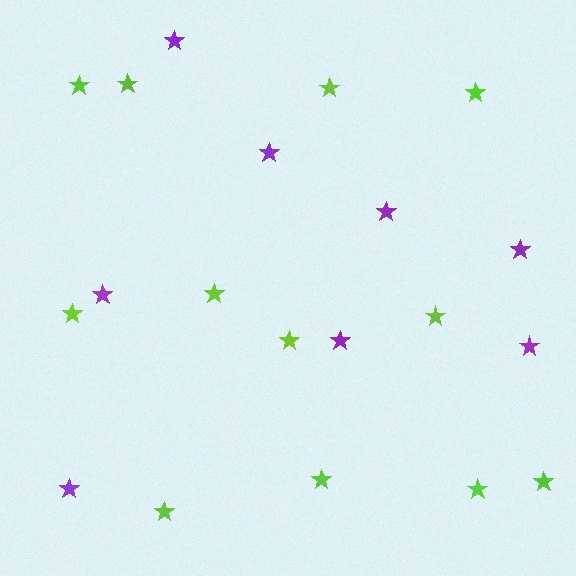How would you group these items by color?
There are 2 groups: one group of lime stars (12) and one group of purple stars (8).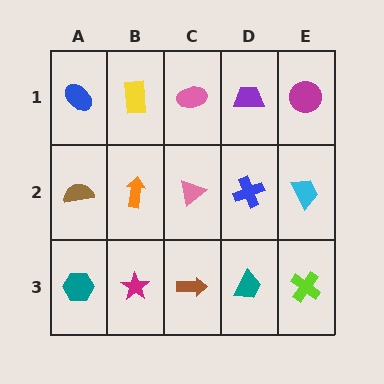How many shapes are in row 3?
5 shapes.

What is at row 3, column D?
A teal trapezoid.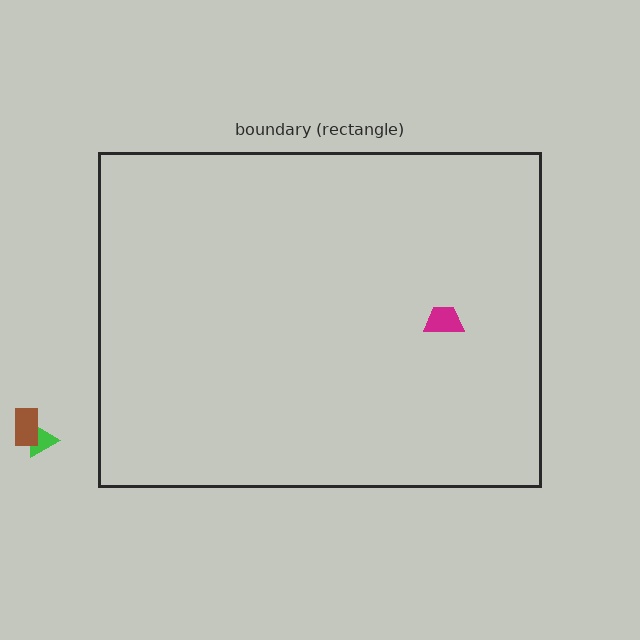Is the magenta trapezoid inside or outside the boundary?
Inside.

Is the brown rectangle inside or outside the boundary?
Outside.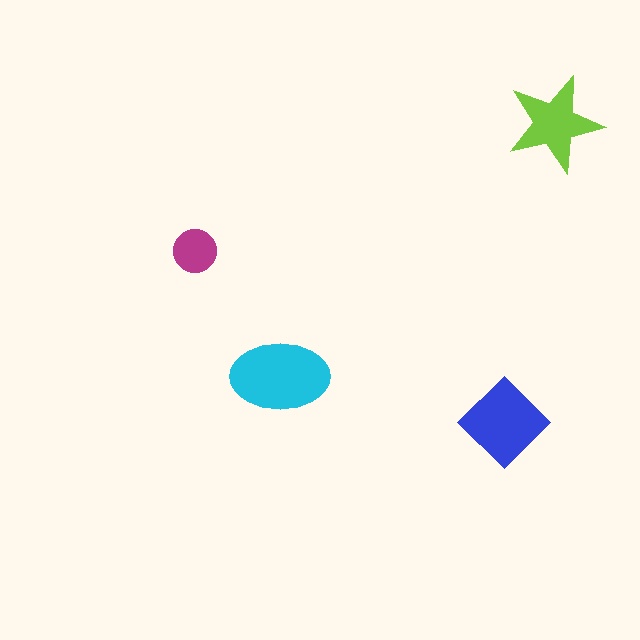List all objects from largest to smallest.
The cyan ellipse, the blue diamond, the lime star, the magenta circle.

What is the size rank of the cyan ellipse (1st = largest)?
1st.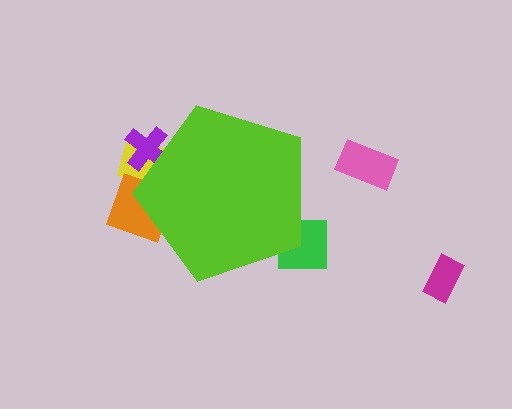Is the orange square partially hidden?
Yes, the orange square is partially hidden behind the lime pentagon.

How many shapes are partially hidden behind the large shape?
4 shapes are partially hidden.